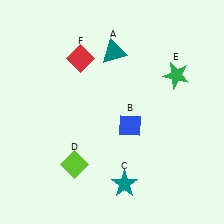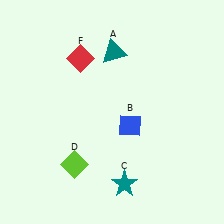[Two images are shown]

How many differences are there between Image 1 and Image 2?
There is 1 difference between the two images.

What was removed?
The green star (E) was removed in Image 2.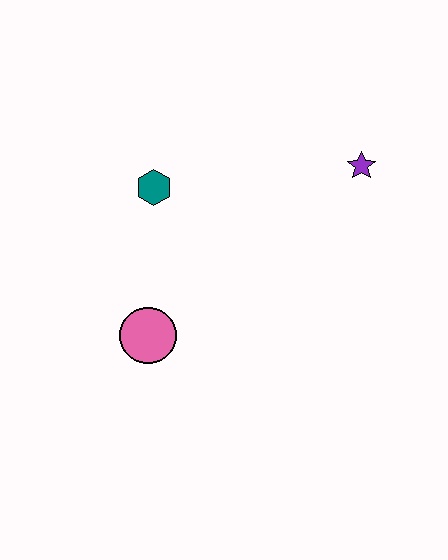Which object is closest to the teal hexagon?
The pink circle is closest to the teal hexagon.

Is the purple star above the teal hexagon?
Yes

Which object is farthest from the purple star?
The pink circle is farthest from the purple star.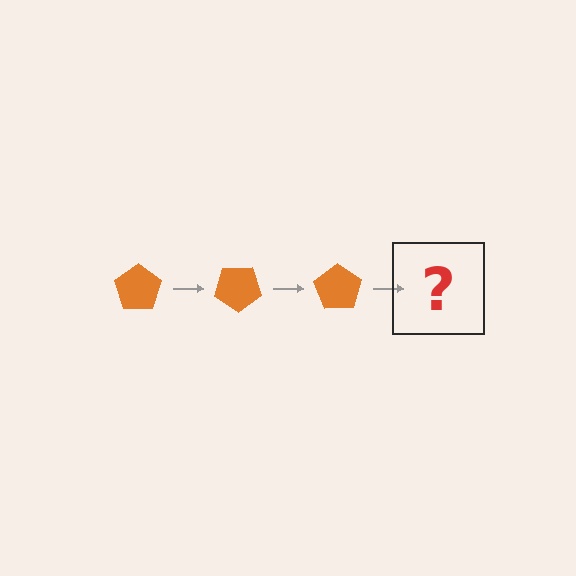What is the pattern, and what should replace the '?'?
The pattern is that the pentagon rotates 35 degrees each step. The '?' should be an orange pentagon rotated 105 degrees.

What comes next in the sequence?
The next element should be an orange pentagon rotated 105 degrees.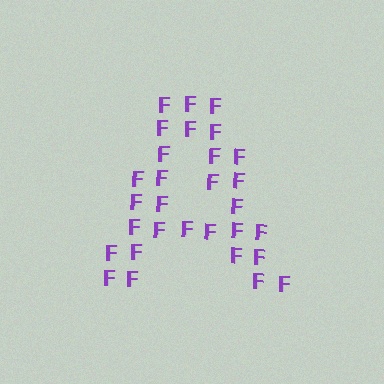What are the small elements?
The small elements are letter F's.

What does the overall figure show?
The overall figure shows the letter A.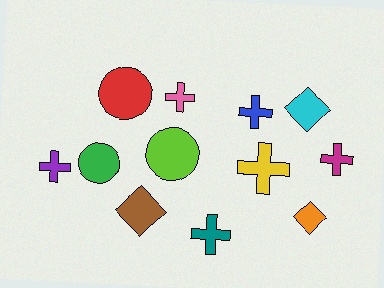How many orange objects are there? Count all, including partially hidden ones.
There is 1 orange object.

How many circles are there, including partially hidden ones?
There are 3 circles.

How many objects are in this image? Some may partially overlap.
There are 12 objects.